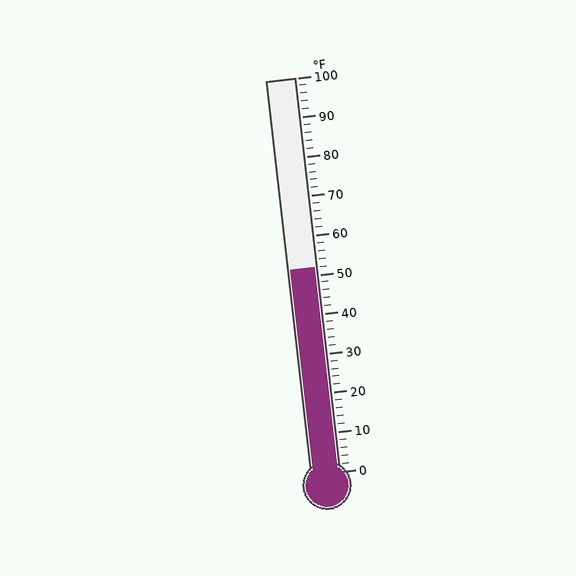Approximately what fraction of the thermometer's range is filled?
The thermometer is filled to approximately 50% of its range.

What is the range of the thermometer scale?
The thermometer scale ranges from 0°F to 100°F.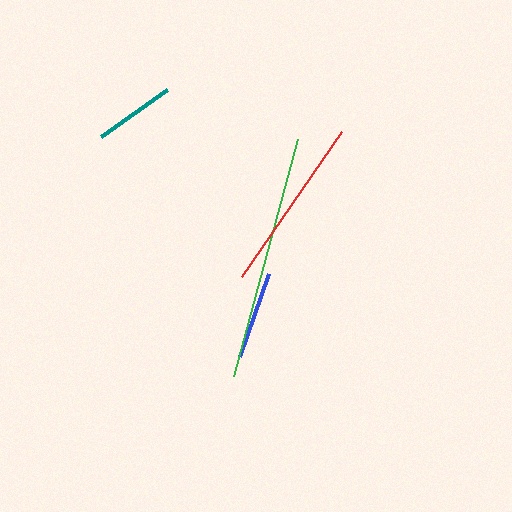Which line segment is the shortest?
The teal line is the shortest at approximately 81 pixels.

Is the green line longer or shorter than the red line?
The green line is longer than the red line.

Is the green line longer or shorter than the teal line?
The green line is longer than the teal line.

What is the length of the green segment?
The green segment is approximately 245 pixels long.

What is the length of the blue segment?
The blue segment is approximately 88 pixels long.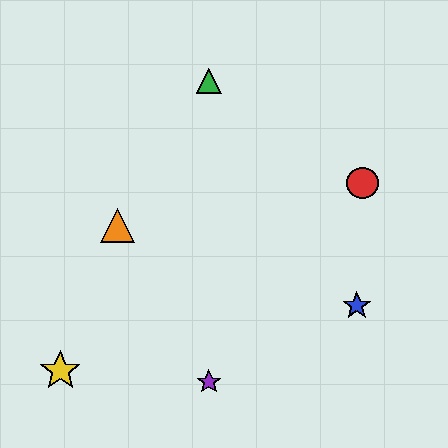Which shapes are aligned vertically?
The green triangle, the purple star are aligned vertically.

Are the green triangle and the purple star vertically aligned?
Yes, both are at x≈209.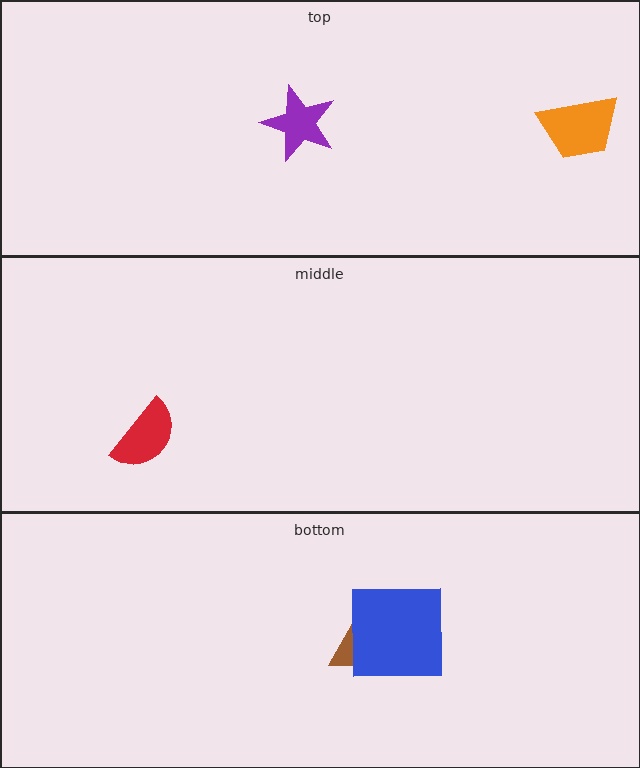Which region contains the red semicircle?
The middle region.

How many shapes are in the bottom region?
2.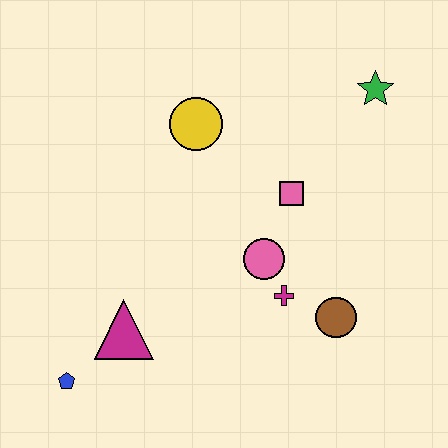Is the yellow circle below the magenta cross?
No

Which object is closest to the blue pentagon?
The magenta triangle is closest to the blue pentagon.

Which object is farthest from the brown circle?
The blue pentagon is farthest from the brown circle.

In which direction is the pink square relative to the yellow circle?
The pink square is to the right of the yellow circle.